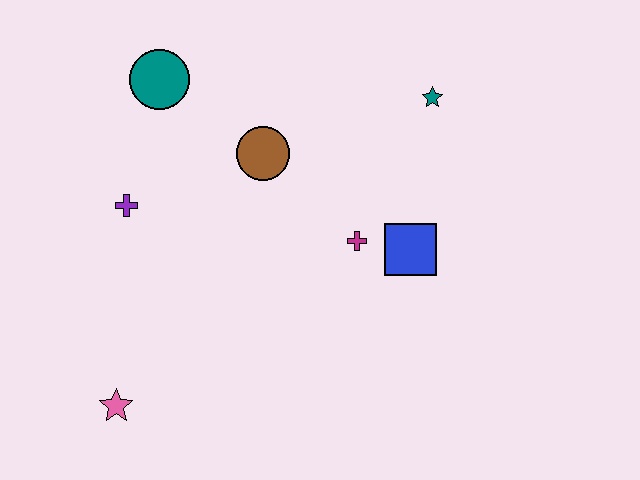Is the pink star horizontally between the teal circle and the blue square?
No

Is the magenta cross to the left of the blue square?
Yes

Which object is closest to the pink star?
The purple cross is closest to the pink star.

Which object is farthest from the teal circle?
The pink star is farthest from the teal circle.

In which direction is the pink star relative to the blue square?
The pink star is to the left of the blue square.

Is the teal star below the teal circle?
Yes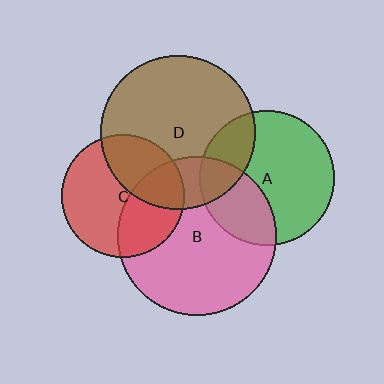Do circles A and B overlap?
Yes.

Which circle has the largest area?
Circle B (pink).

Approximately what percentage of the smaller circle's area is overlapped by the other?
Approximately 30%.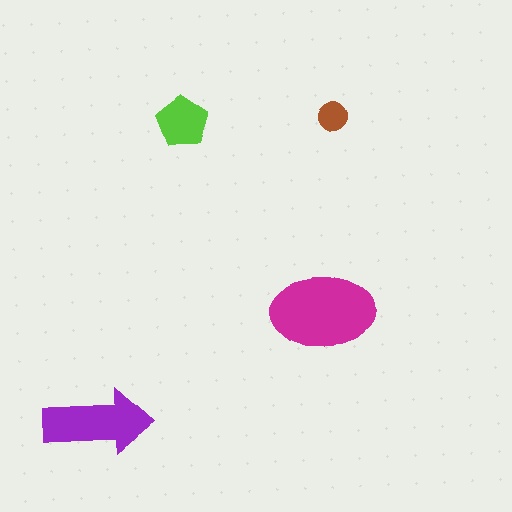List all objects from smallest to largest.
The brown circle, the lime pentagon, the purple arrow, the magenta ellipse.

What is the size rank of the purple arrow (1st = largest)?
2nd.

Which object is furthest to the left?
The purple arrow is leftmost.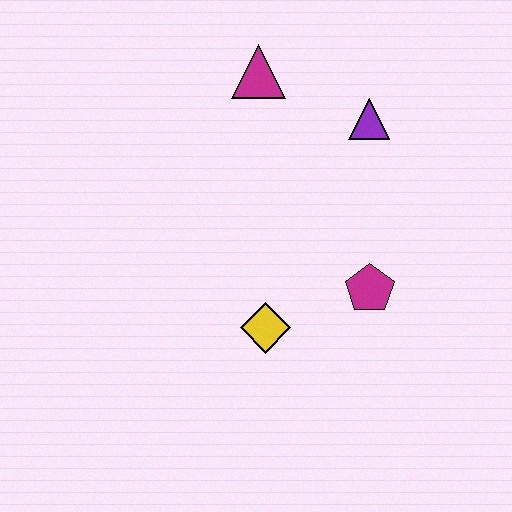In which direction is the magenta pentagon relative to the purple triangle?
The magenta pentagon is below the purple triangle.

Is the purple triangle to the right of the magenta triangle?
Yes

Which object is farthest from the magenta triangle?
The yellow diamond is farthest from the magenta triangle.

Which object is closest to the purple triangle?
The magenta triangle is closest to the purple triangle.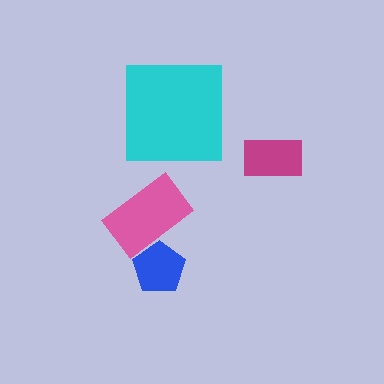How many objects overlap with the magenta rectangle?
0 objects overlap with the magenta rectangle.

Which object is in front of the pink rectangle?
The blue pentagon is in front of the pink rectangle.